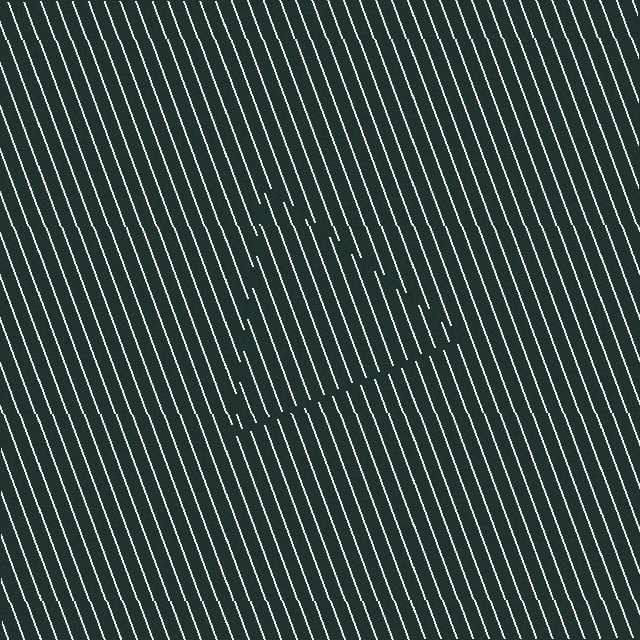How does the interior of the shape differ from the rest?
The interior of the shape contains the same grating, shifted by half a period — the contour is defined by the phase discontinuity where line-ends from the inner and outer gratings abut.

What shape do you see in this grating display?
An illusory triangle. The interior of the shape contains the same grating, shifted by half a period — the contour is defined by the phase discontinuity where line-ends from the inner and outer gratings abut.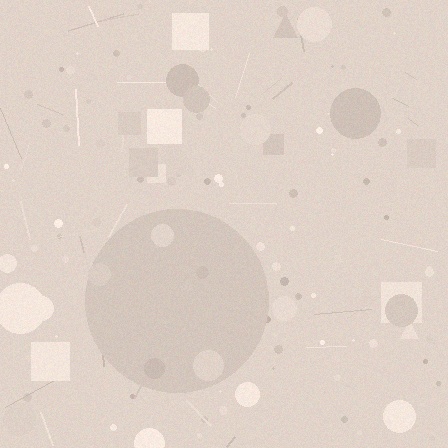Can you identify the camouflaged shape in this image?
The camouflaged shape is a circle.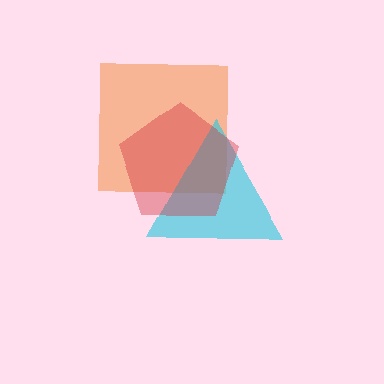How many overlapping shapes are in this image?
There are 3 overlapping shapes in the image.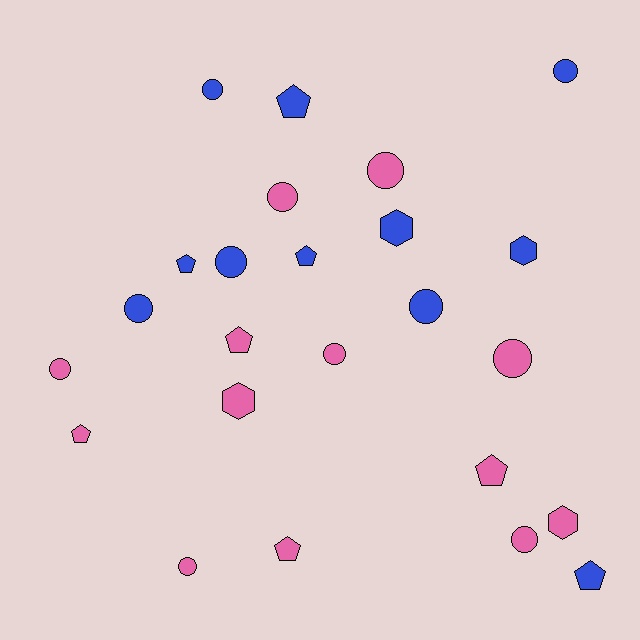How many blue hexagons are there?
There are 2 blue hexagons.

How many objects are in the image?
There are 24 objects.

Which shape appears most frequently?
Circle, with 12 objects.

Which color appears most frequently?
Pink, with 13 objects.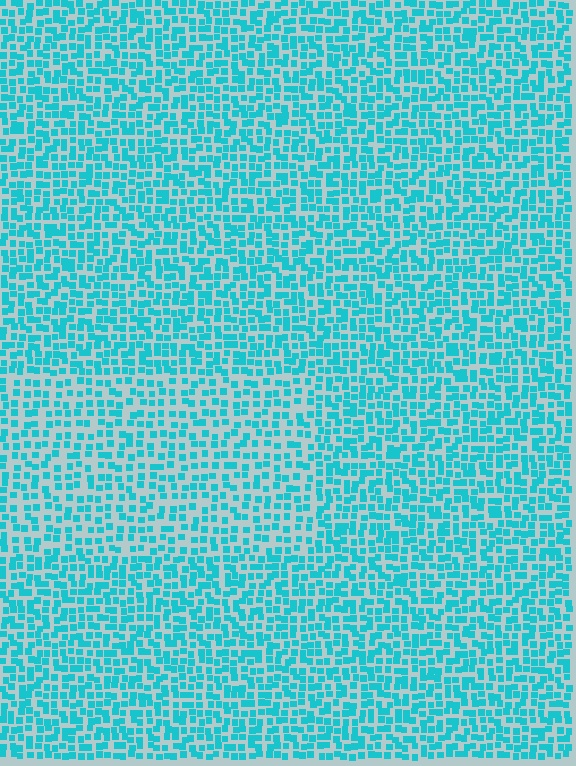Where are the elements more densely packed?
The elements are more densely packed outside the rectangle boundary.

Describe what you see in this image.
The image contains small cyan elements arranged at two different densities. A rectangle-shaped region is visible where the elements are less densely packed than the surrounding area.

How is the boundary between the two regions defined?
The boundary is defined by a change in element density (approximately 1.5x ratio). All elements are the same color, size, and shape.